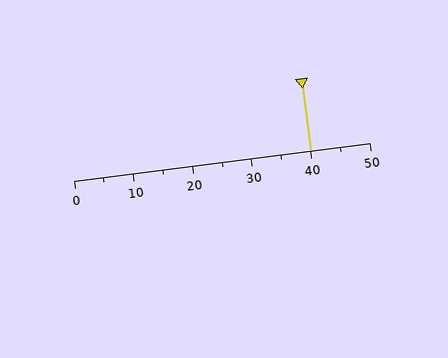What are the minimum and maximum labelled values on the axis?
The axis runs from 0 to 50.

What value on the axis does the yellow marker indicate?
The marker indicates approximately 40.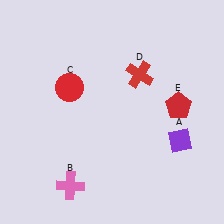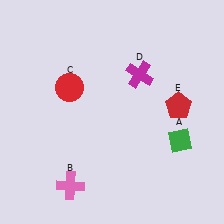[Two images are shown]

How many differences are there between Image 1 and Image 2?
There are 2 differences between the two images.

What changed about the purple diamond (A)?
In Image 1, A is purple. In Image 2, it changed to green.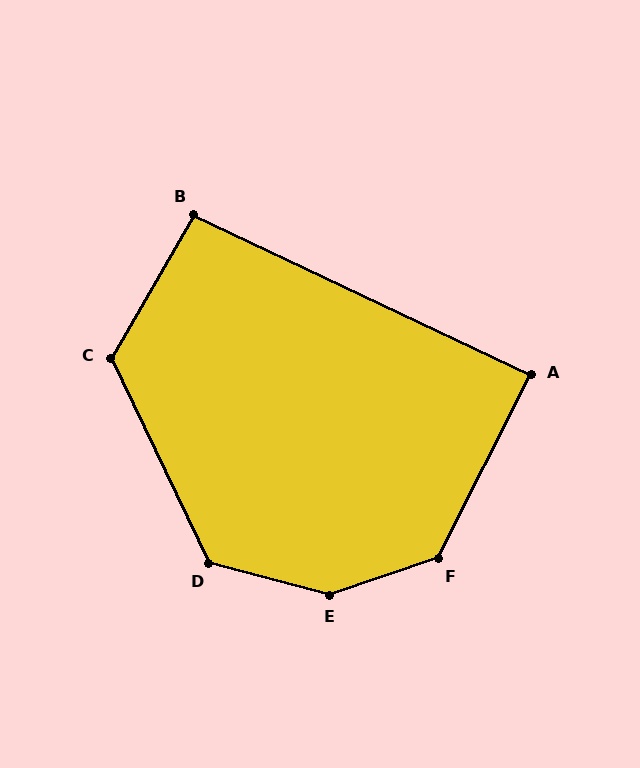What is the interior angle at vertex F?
Approximately 135 degrees (obtuse).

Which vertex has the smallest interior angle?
A, at approximately 89 degrees.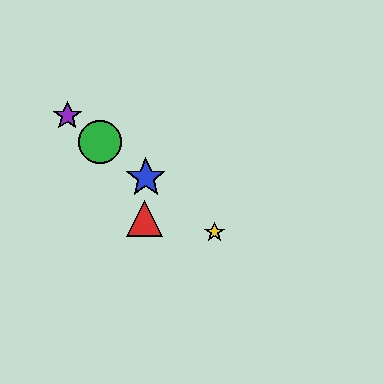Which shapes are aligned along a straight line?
The blue star, the green circle, the yellow star, the purple star are aligned along a straight line.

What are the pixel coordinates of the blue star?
The blue star is at (146, 178).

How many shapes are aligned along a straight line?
4 shapes (the blue star, the green circle, the yellow star, the purple star) are aligned along a straight line.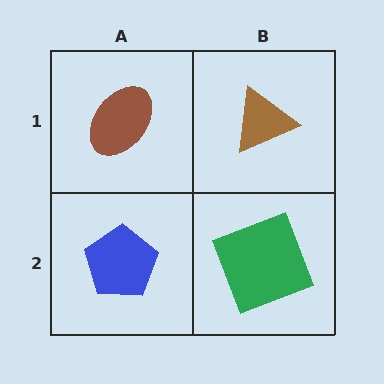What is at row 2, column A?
A blue pentagon.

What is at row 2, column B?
A green square.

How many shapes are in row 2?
2 shapes.